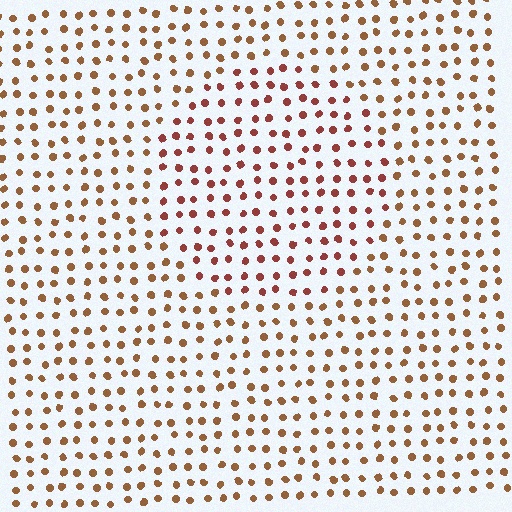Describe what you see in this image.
The image is filled with small brown elements in a uniform arrangement. A circle-shaped region is visible where the elements are tinted to a slightly different hue, forming a subtle color boundary.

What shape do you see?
I see a circle.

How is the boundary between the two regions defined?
The boundary is defined purely by a slight shift in hue (about 25 degrees). Spacing, size, and orientation are identical on both sides.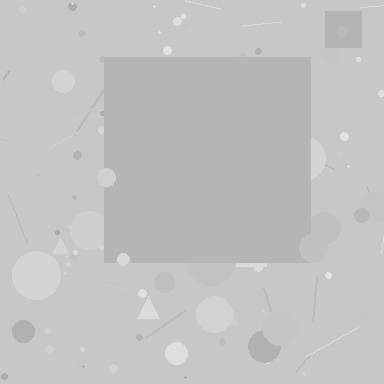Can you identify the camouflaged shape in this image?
The camouflaged shape is a square.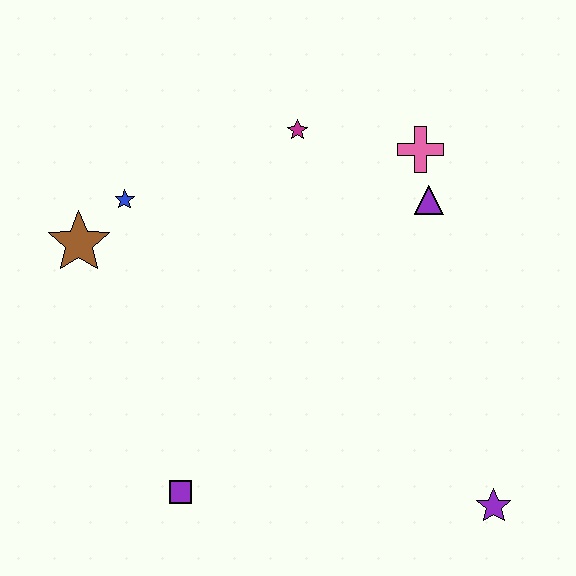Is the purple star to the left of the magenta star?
No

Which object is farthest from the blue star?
The purple star is farthest from the blue star.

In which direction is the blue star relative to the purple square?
The blue star is above the purple square.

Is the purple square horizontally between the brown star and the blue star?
No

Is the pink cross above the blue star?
Yes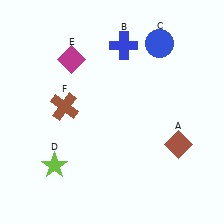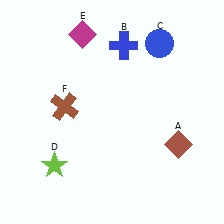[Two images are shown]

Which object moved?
The magenta diamond (E) moved up.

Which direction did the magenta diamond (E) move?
The magenta diamond (E) moved up.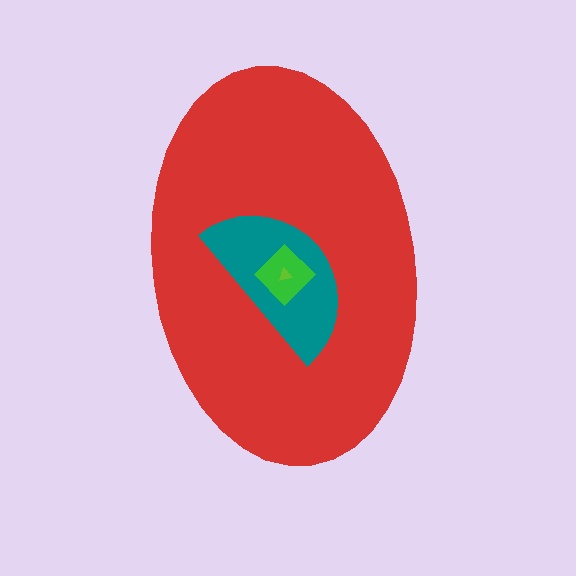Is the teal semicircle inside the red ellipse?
Yes.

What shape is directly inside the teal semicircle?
The green diamond.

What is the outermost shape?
The red ellipse.